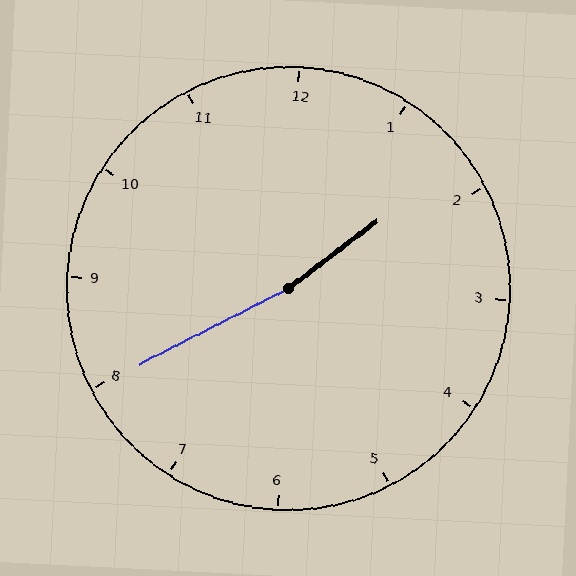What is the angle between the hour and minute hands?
Approximately 170 degrees.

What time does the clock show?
1:40.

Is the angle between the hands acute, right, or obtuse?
It is obtuse.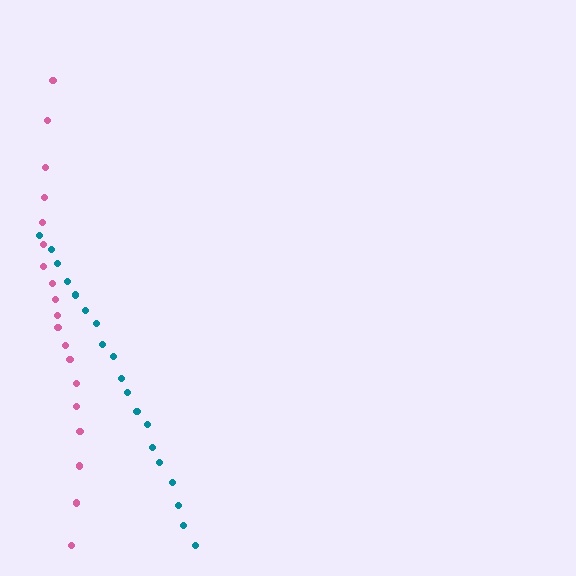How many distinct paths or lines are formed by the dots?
There are 2 distinct paths.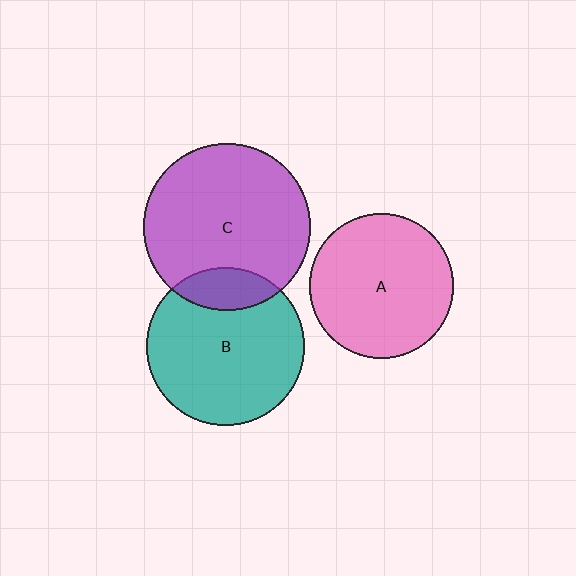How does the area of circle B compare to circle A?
Approximately 1.2 times.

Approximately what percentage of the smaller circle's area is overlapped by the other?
Approximately 15%.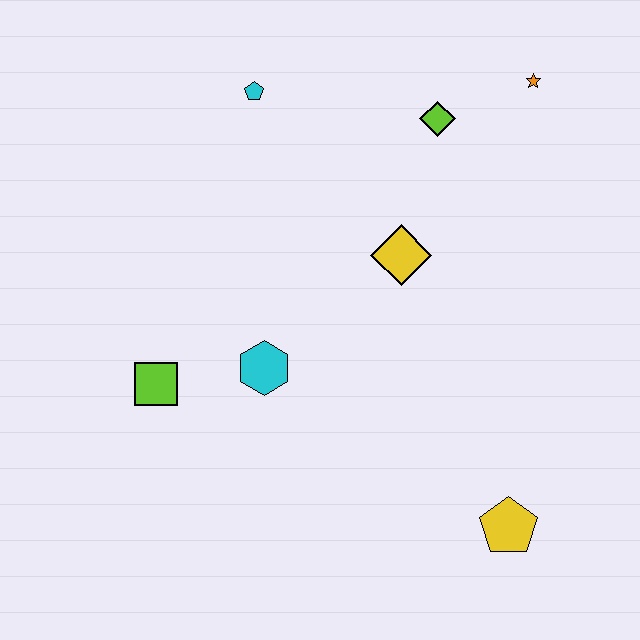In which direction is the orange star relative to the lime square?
The orange star is to the right of the lime square.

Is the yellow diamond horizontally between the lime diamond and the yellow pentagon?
No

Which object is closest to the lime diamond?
The orange star is closest to the lime diamond.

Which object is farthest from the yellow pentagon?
The cyan pentagon is farthest from the yellow pentagon.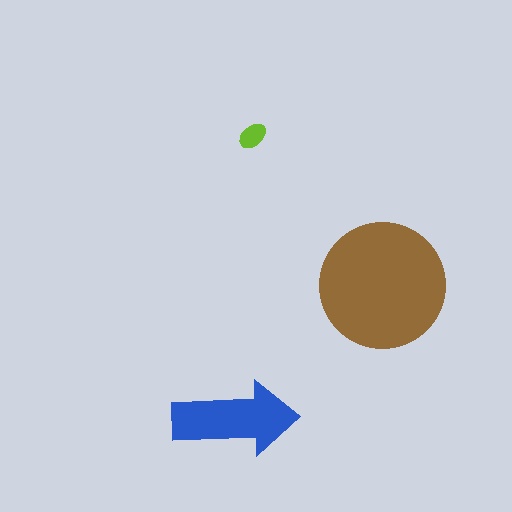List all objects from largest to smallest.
The brown circle, the blue arrow, the lime ellipse.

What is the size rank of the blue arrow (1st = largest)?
2nd.